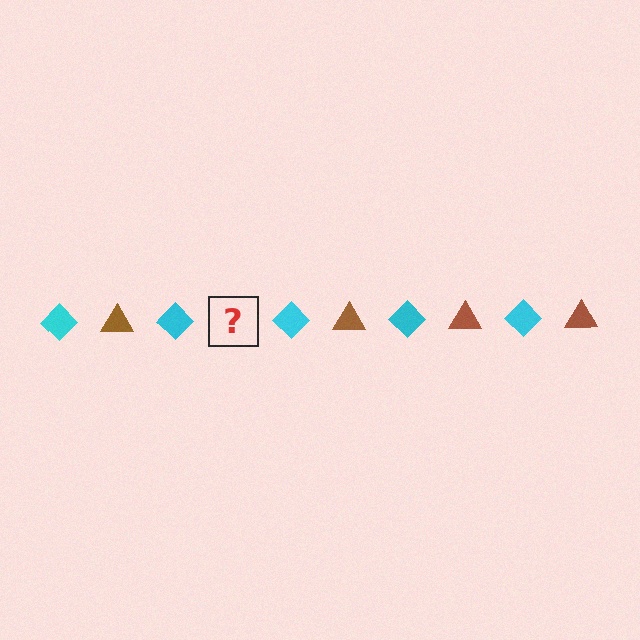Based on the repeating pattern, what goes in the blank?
The blank should be a brown triangle.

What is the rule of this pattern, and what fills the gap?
The rule is that the pattern alternates between cyan diamond and brown triangle. The gap should be filled with a brown triangle.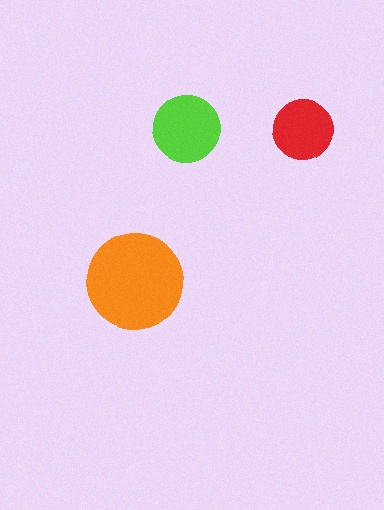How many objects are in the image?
There are 3 objects in the image.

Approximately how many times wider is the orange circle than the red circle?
About 1.5 times wider.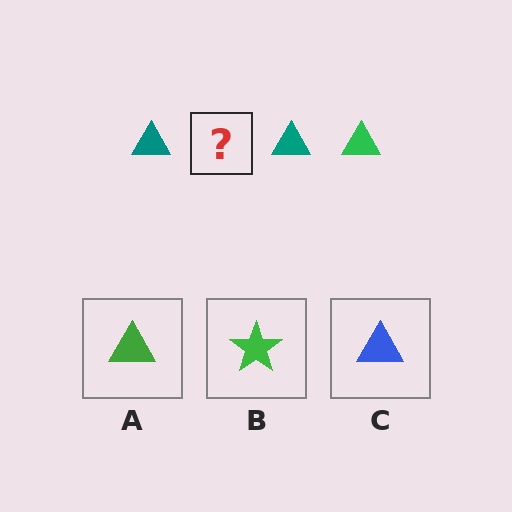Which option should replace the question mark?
Option A.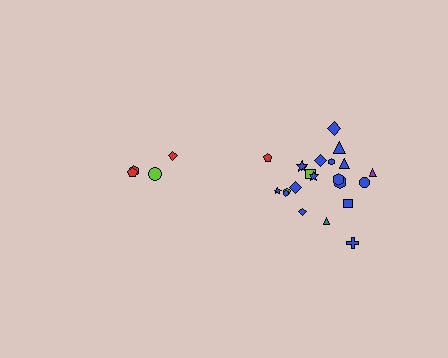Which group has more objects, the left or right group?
The right group.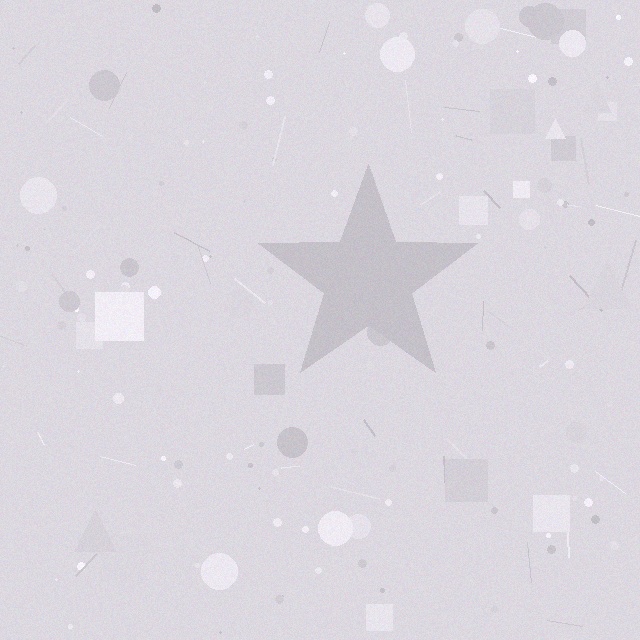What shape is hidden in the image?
A star is hidden in the image.